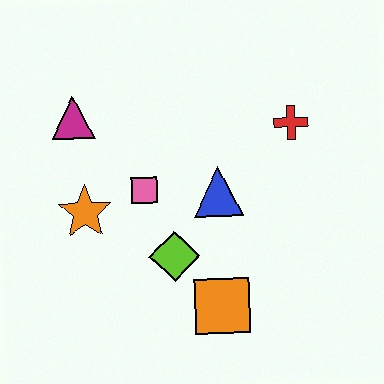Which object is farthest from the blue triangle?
The magenta triangle is farthest from the blue triangle.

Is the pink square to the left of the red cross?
Yes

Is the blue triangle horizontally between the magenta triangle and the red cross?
Yes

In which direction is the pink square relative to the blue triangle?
The pink square is to the left of the blue triangle.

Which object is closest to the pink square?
The orange star is closest to the pink square.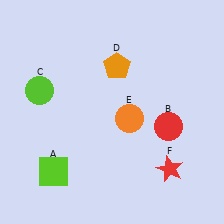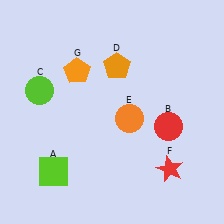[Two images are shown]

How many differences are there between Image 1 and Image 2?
There is 1 difference between the two images.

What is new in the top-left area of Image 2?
An orange pentagon (G) was added in the top-left area of Image 2.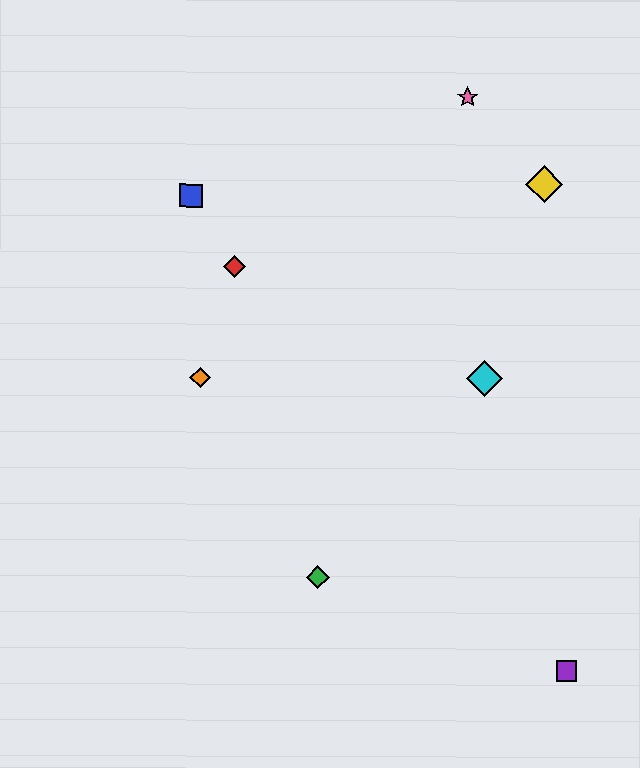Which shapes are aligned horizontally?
The orange diamond, the cyan diamond are aligned horizontally.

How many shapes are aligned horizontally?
2 shapes (the orange diamond, the cyan diamond) are aligned horizontally.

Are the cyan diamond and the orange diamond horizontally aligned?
Yes, both are at y≈378.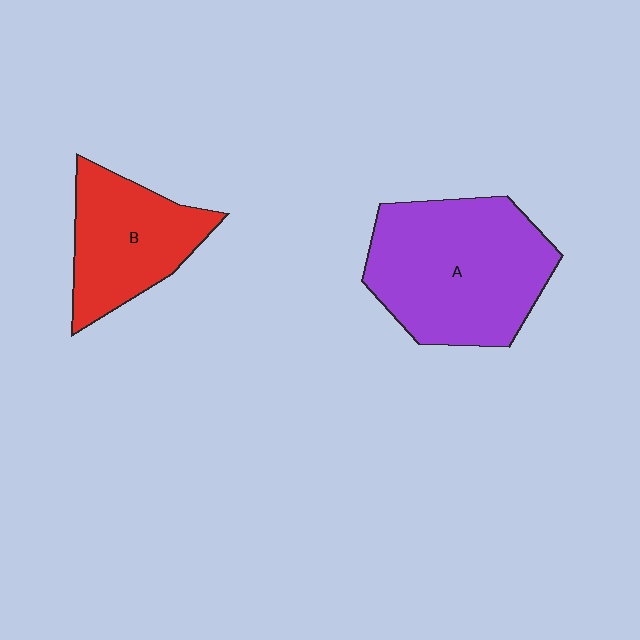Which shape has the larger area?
Shape A (purple).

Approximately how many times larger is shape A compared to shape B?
Approximately 1.6 times.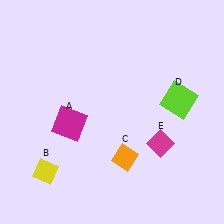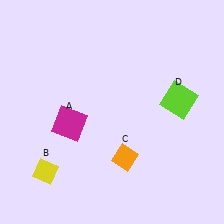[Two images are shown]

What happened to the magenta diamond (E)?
The magenta diamond (E) was removed in Image 2. It was in the bottom-right area of Image 1.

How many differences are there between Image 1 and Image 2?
There is 1 difference between the two images.